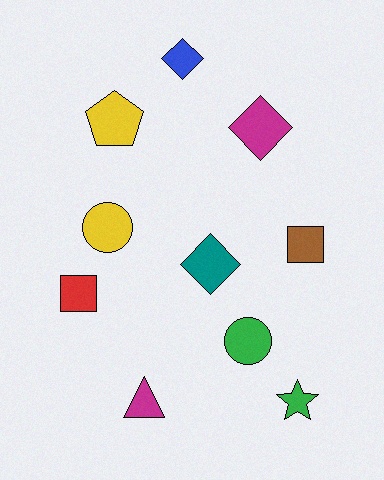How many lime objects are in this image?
There are no lime objects.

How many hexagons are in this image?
There are no hexagons.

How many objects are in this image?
There are 10 objects.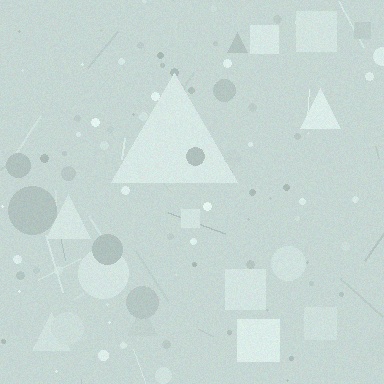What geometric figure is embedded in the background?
A triangle is embedded in the background.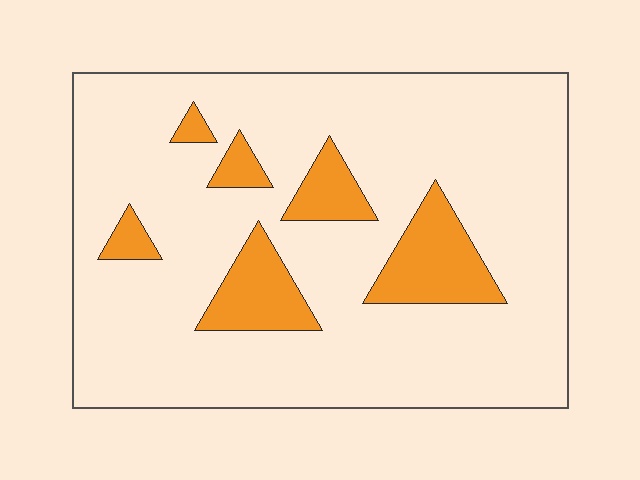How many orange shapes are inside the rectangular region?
6.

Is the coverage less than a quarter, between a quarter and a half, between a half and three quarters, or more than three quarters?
Less than a quarter.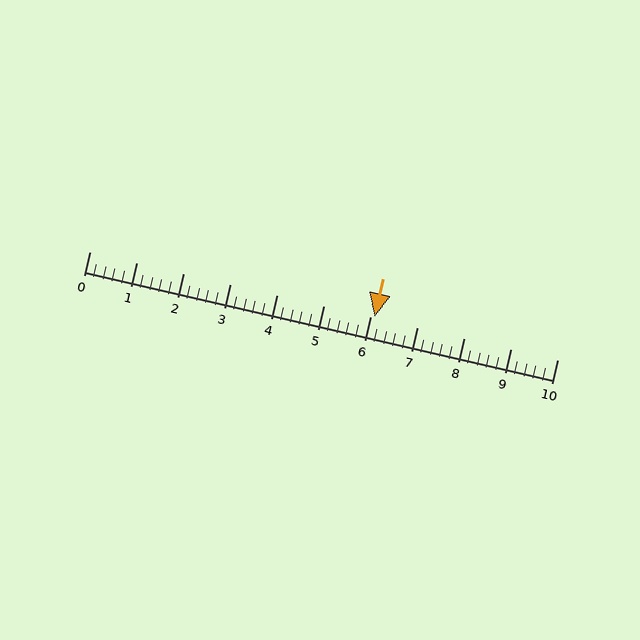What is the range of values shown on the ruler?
The ruler shows values from 0 to 10.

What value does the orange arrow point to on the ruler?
The orange arrow points to approximately 6.1.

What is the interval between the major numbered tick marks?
The major tick marks are spaced 1 units apart.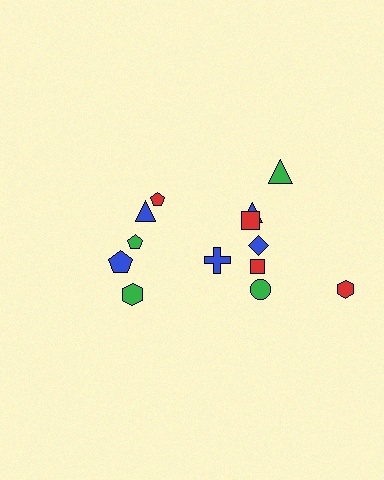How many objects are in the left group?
There are 5 objects.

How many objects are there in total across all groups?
There are 13 objects.